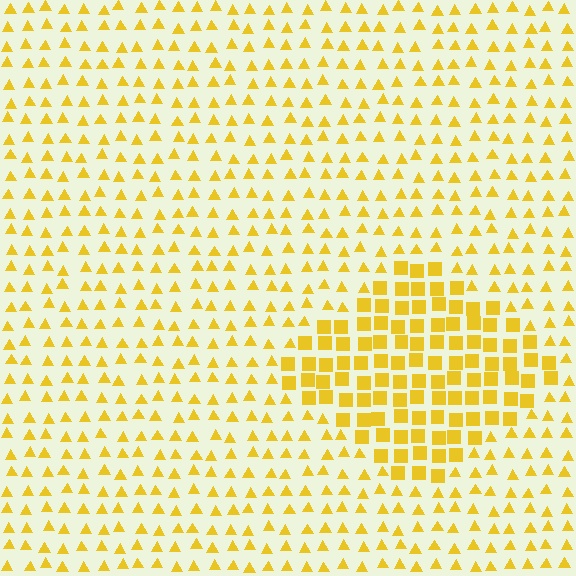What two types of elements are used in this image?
The image uses squares inside the diamond region and triangles outside it.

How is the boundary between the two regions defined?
The boundary is defined by a change in element shape: squares inside vs. triangles outside. All elements share the same color and spacing.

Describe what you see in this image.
The image is filled with small yellow elements arranged in a uniform grid. A diamond-shaped region contains squares, while the surrounding area contains triangles. The boundary is defined purely by the change in element shape.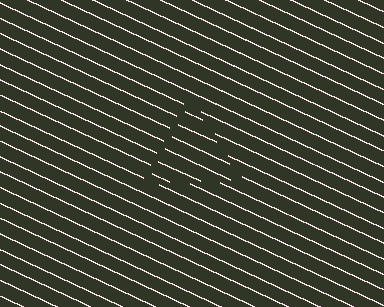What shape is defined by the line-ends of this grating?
An illusory triangle. The interior of the shape contains the same grating, shifted by half a period — the contour is defined by the phase discontinuity where line-ends from the inner and outer gratings abut.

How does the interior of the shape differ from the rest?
The interior of the shape contains the same grating, shifted by half a period — the contour is defined by the phase discontinuity where line-ends from the inner and outer gratings abut.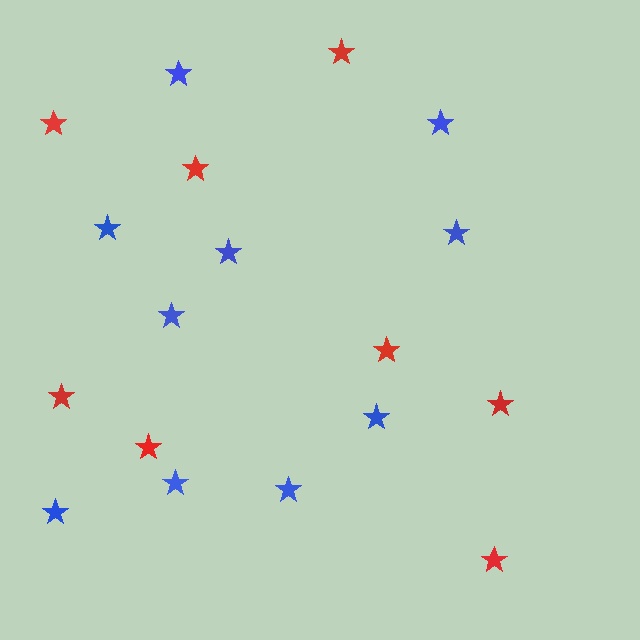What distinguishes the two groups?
There are 2 groups: one group of blue stars (10) and one group of red stars (8).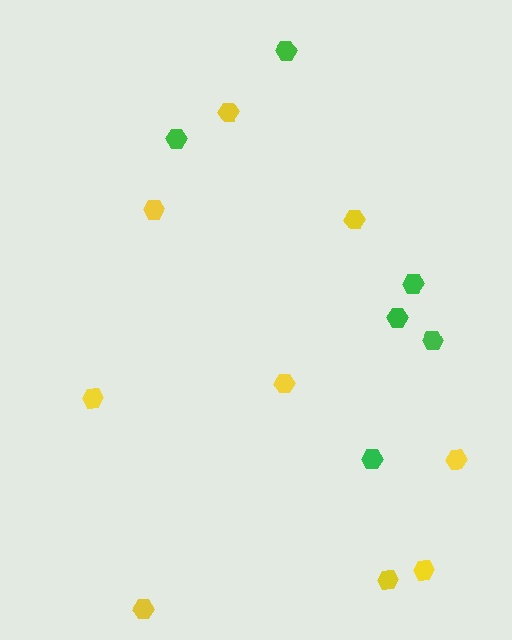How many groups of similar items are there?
There are 2 groups: one group of green hexagons (6) and one group of yellow hexagons (9).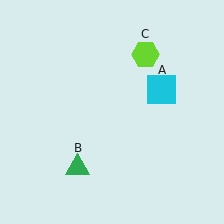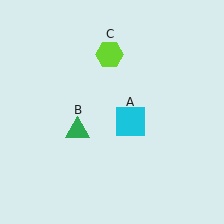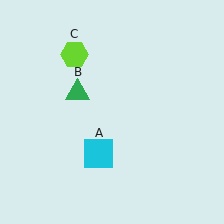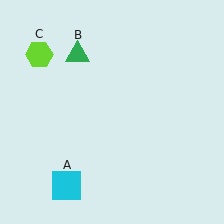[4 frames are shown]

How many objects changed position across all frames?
3 objects changed position: cyan square (object A), green triangle (object B), lime hexagon (object C).